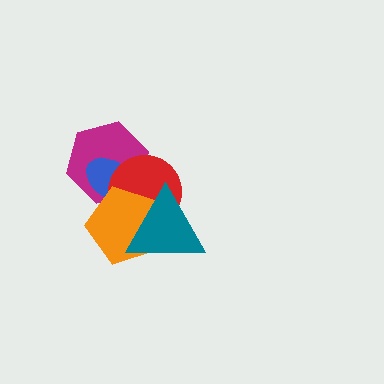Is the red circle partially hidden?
Yes, it is partially covered by another shape.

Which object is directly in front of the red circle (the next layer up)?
The orange pentagon is directly in front of the red circle.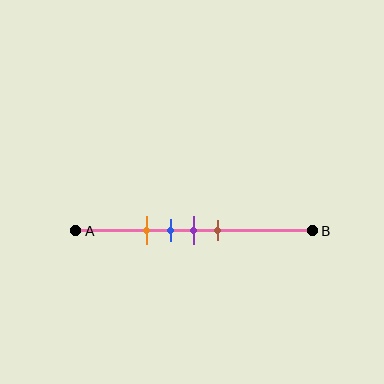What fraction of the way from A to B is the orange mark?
The orange mark is approximately 30% (0.3) of the way from A to B.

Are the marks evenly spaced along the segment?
Yes, the marks are approximately evenly spaced.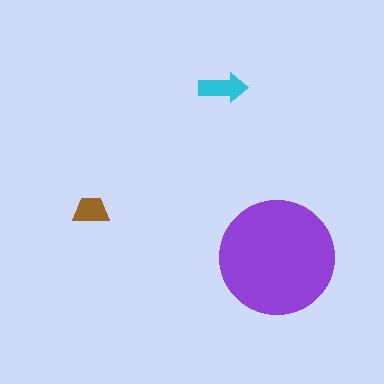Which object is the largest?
The purple circle.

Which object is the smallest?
The brown trapezoid.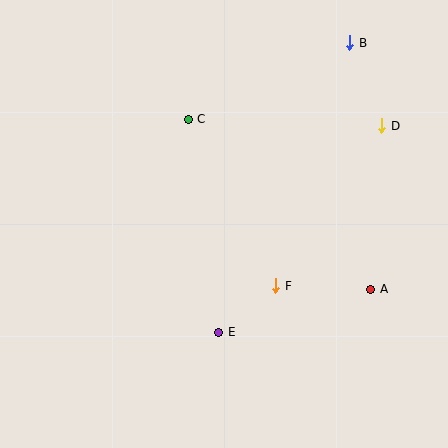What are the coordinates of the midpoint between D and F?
The midpoint between D and F is at (329, 206).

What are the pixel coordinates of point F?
Point F is at (276, 286).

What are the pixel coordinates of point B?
Point B is at (350, 43).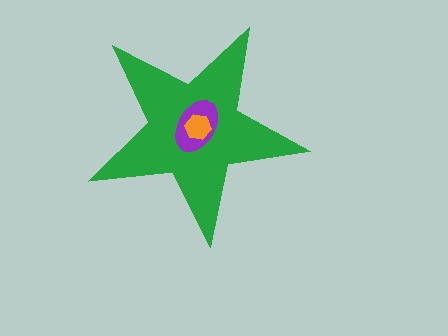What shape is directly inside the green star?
The purple ellipse.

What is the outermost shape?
The green star.